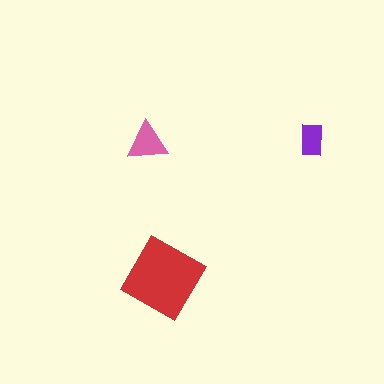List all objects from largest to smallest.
The red diamond, the pink triangle, the purple rectangle.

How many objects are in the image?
There are 3 objects in the image.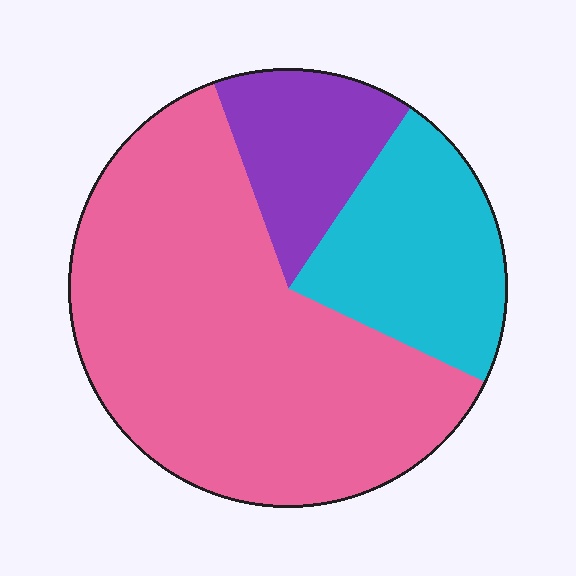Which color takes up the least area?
Purple, at roughly 15%.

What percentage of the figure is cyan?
Cyan takes up about one quarter (1/4) of the figure.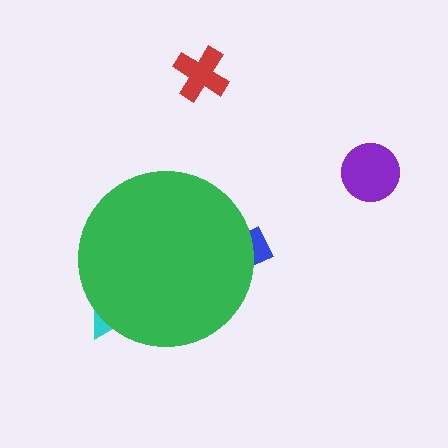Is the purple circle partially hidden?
No, the purple circle is fully visible.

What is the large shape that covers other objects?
A green circle.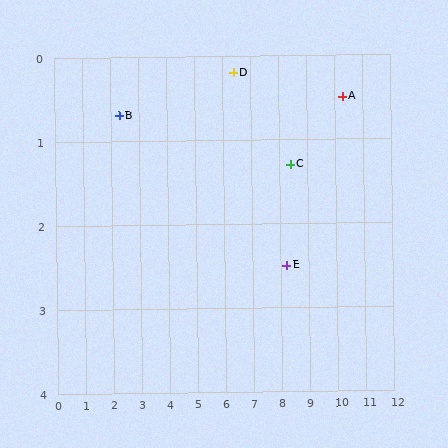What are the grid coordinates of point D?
Point D is at approximately (6.4, 0.2).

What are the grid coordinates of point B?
Point B is at approximately (2.3, 0.7).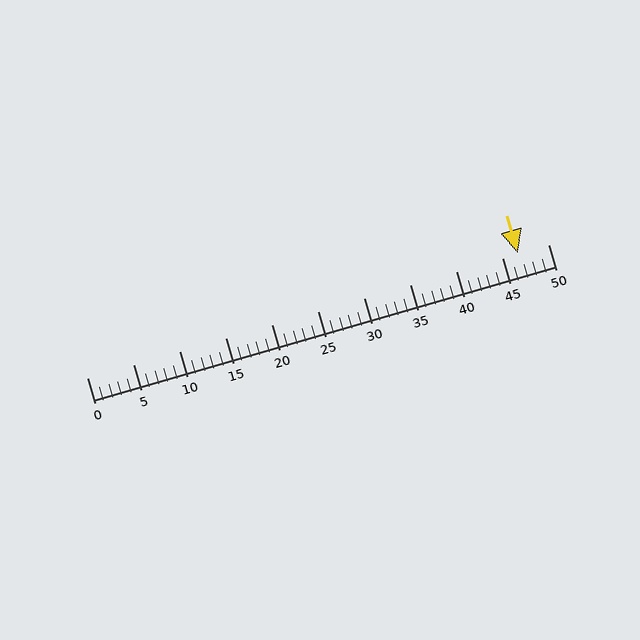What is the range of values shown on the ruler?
The ruler shows values from 0 to 50.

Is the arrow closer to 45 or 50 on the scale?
The arrow is closer to 45.